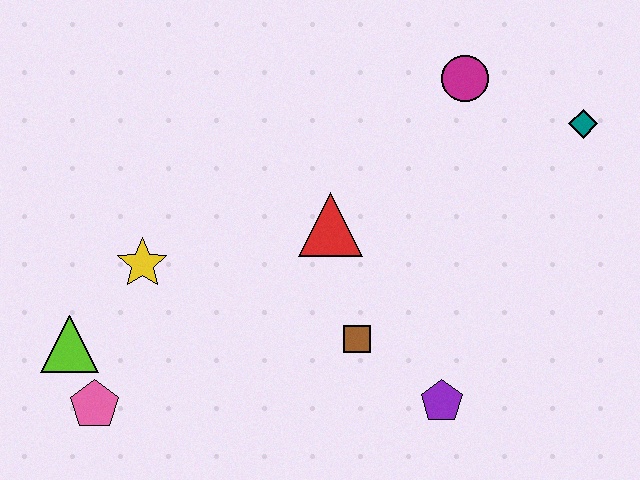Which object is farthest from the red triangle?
The pink pentagon is farthest from the red triangle.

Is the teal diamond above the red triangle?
Yes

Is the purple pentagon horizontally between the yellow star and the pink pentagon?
No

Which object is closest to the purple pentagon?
The brown square is closest to the purple pentagon.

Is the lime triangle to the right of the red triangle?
No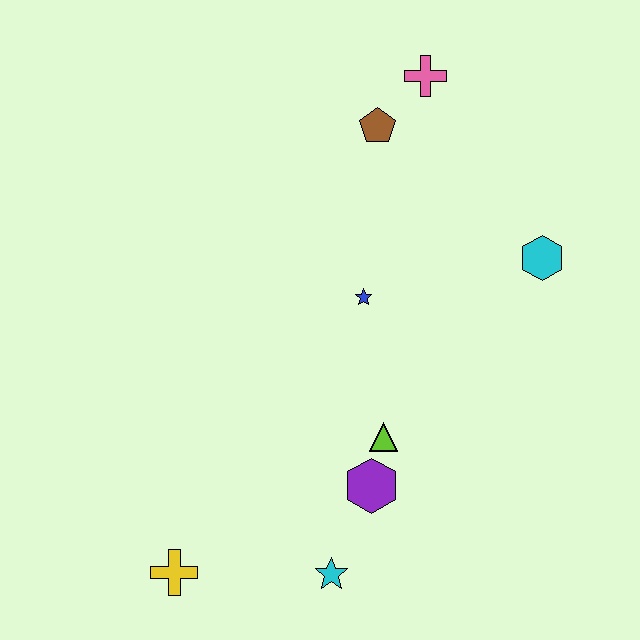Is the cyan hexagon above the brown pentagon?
No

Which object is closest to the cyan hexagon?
The blue star is closest to the cyan hexagon.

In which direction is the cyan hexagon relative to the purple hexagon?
The cyan hexagon is above the purple hexagon.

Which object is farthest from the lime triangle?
The pink cross is farthest from the lime triangle.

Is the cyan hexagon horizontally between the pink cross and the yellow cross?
No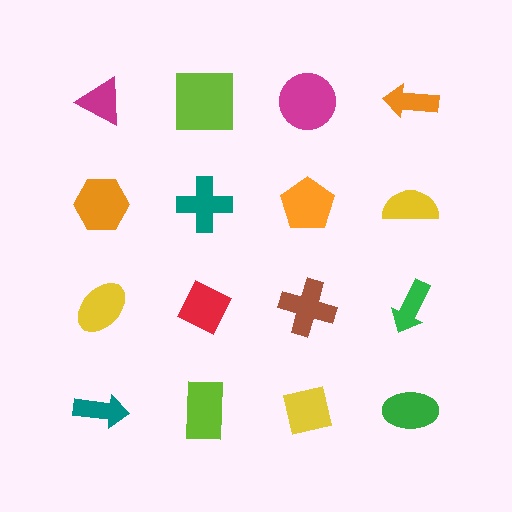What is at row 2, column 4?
A yellow semicircle.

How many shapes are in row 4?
4 shapes.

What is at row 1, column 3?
A magenta circle.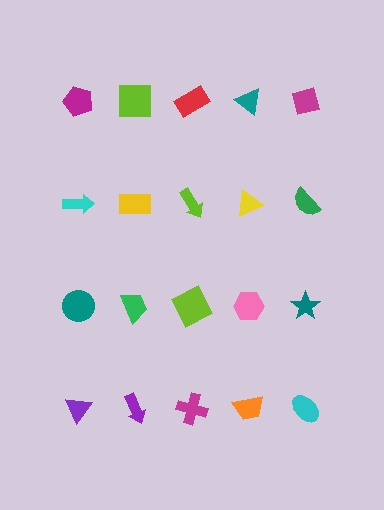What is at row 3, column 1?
A teal circle.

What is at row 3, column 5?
A teal star.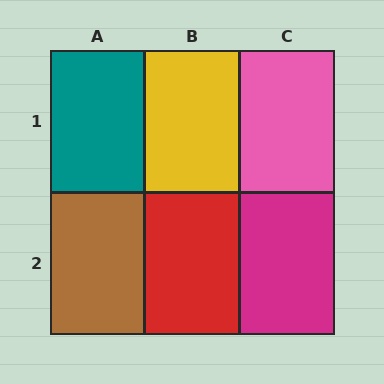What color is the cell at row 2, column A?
Brown.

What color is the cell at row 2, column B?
Red.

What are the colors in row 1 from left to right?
Teal, yellow, pink.